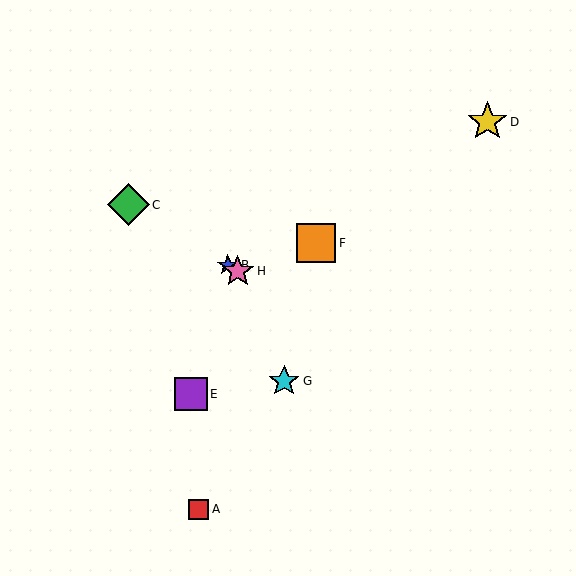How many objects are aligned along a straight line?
3 objects (B, C, H) are aligned along a straight line.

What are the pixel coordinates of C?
Object C is at (128, 205).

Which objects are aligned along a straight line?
Objects B, C, H are aligned along a straight line.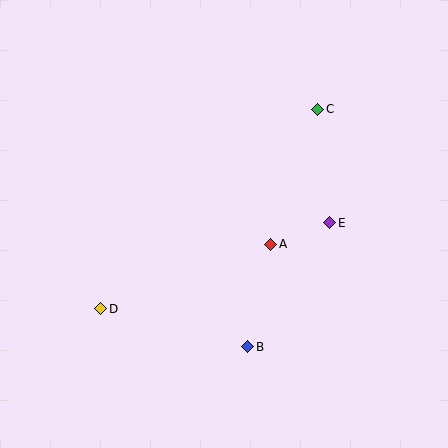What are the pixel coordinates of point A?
Point A is at (271, 244).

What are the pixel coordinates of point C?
Point C is at (318, 109).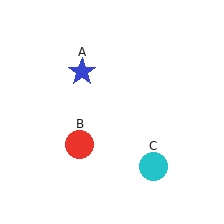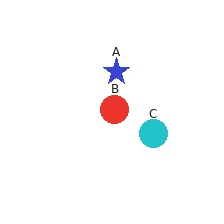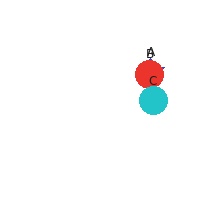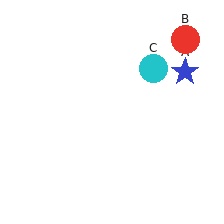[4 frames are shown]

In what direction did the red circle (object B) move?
The red circle (object B) moved up and to the right.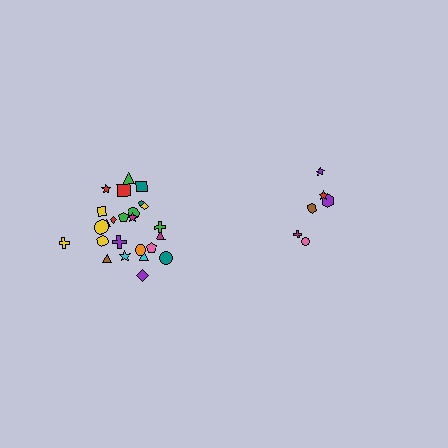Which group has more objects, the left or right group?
The left group.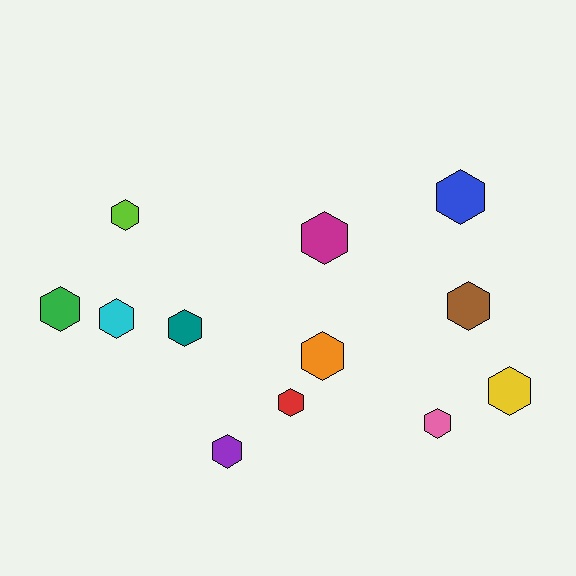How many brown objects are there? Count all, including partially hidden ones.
There is 1 brown object.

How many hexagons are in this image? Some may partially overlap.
There are 12 hexagons.